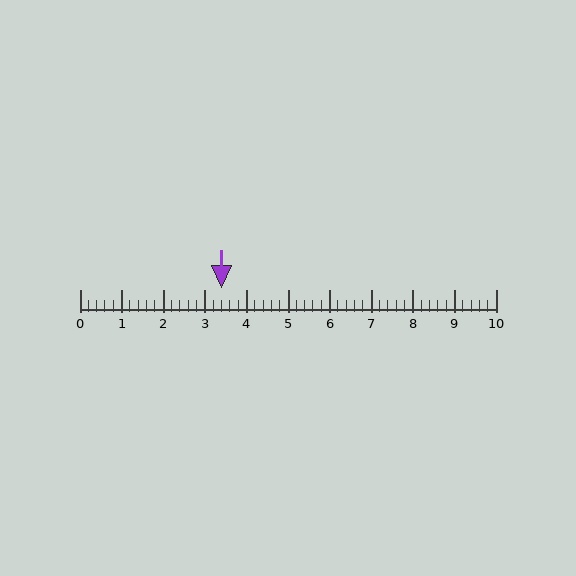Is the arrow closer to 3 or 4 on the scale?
The arrow is closer to 3.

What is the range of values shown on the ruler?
The ruler shows values from 0 to 10.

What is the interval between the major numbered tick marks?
The major tick marks are spaced 1 units apart.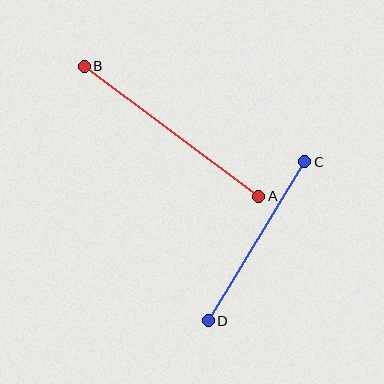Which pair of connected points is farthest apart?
Points A and B are farthest apart.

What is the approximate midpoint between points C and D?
The midpoint is at approximately (256, 241) pixels.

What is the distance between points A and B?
The distance is approximately 218 pixels.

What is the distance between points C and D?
The distance is approximately 186 pixels.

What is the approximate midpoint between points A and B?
The midpoint is at approximately (172, 131) pixels.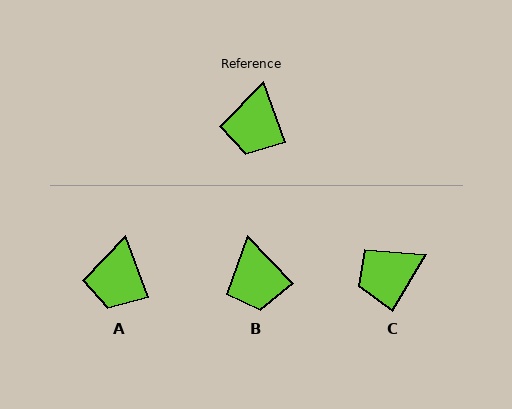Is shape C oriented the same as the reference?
No, it is off by about 51 degrees.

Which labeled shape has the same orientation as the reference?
A.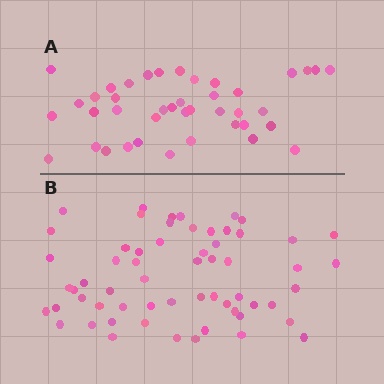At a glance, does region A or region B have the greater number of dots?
Region B (the bottom region) has more dots.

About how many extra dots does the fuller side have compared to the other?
Region B has approximately 20 more dots than region A.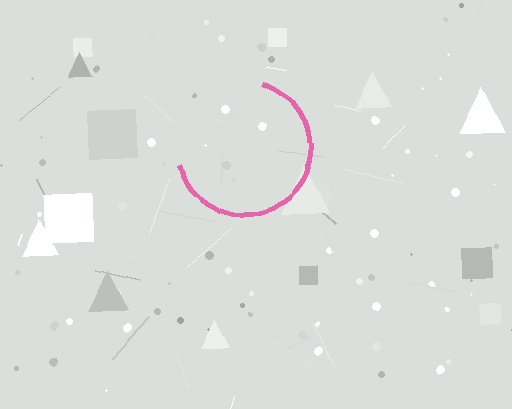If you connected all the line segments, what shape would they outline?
They would outline a circle.